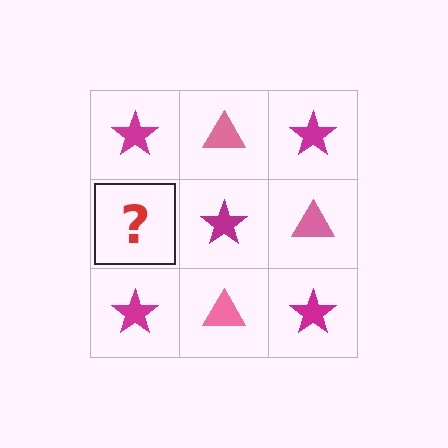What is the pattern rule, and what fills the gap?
The rule is that it alternates magenta star and pink triangle in a checkerboard pattern. The gap should be filled with a pink triangle.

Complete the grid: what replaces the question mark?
The question mark should be replaced with a pink triangle.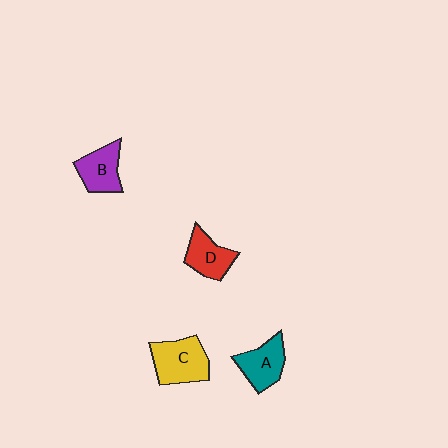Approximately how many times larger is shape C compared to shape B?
Approximately 1.3 times.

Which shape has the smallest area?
Shape D (red).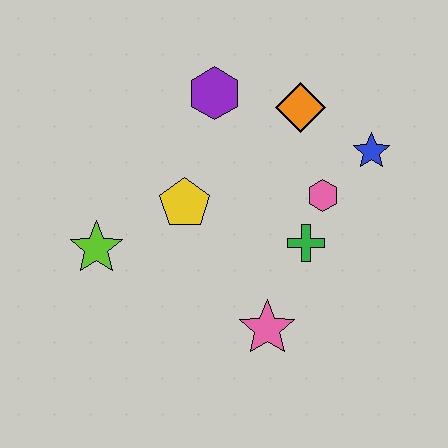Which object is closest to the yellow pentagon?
The lime star is closest to the yellow pentagon.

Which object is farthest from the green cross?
The lime star is farthest from the green cross.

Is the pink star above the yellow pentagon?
No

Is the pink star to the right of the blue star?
No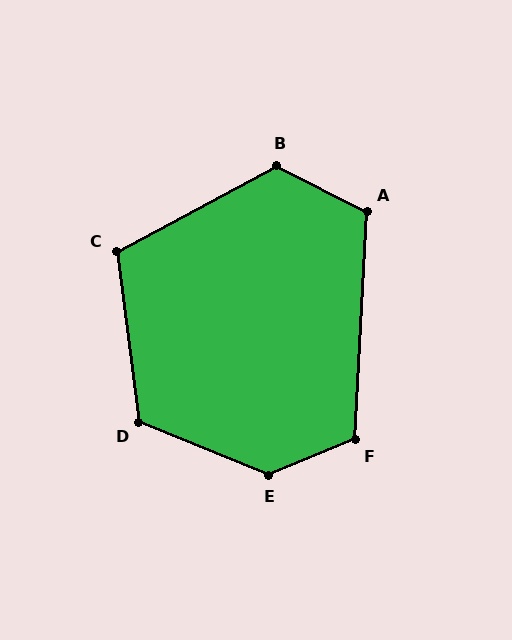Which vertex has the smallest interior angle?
C, at approximately 111 degrees.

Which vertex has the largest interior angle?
E, at approximately 136 degrees.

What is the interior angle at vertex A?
Approximately 114 degrees (obtuse).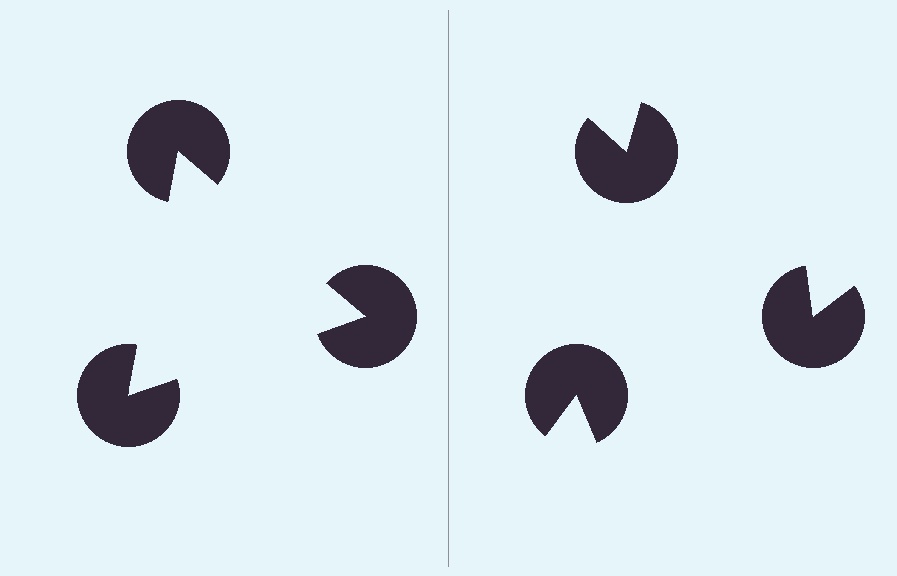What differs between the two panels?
The pac-man discs are positioned identically on both sides; only the wedge orientations differ. On the left they align to a triangle; on the right they are misaligned.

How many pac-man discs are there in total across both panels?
6 — 3 on each side.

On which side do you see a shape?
An illusory triangle appears on the left side. On the right side the wedge cuts are rotated, so no coherent shape forms.